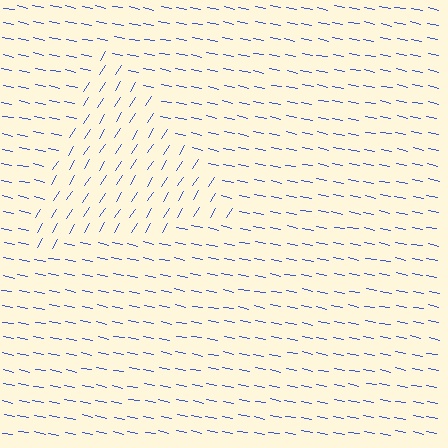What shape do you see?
I see a triangle.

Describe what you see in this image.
The image is filled with small blue line segments. A triangle region in the image has lines oriented differently from the surrounding lines, creating a visible texture boundary.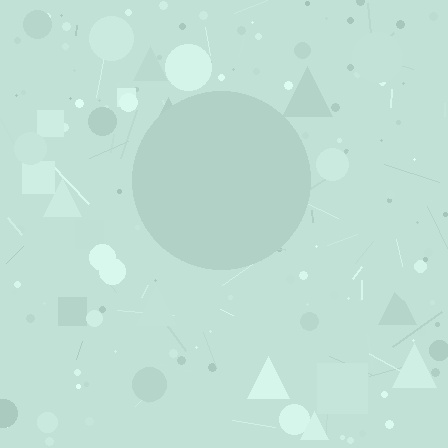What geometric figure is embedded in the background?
A circle is embedded in the background.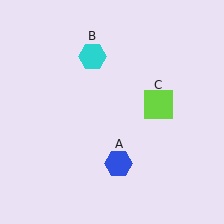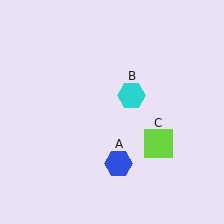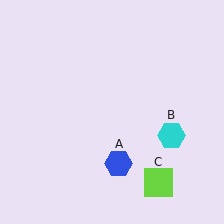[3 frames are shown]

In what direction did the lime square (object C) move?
The lime square (object C) moved down.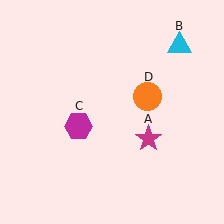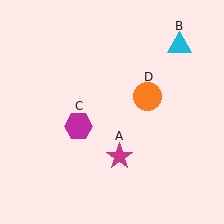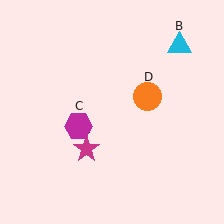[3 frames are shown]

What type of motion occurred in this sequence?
The magenta star (object A) rotated clockwise around the center of the scene.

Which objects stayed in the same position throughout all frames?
Cyan triangle (object B) and magenta hexagon (object C) and orange circle (object D) remained stationary.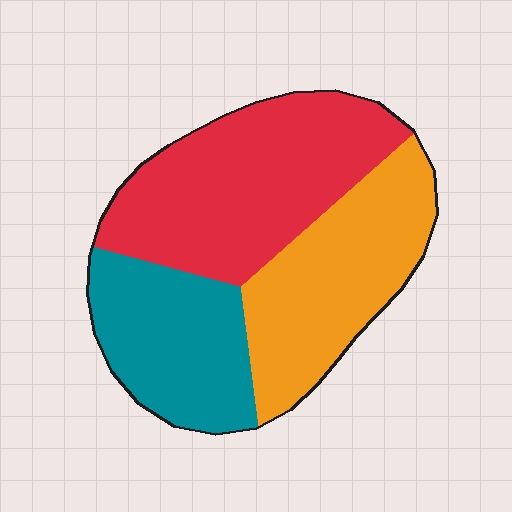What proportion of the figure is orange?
Orange covers around 30% of the figure.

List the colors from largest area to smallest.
From largest to smallest: red, orange, teal.